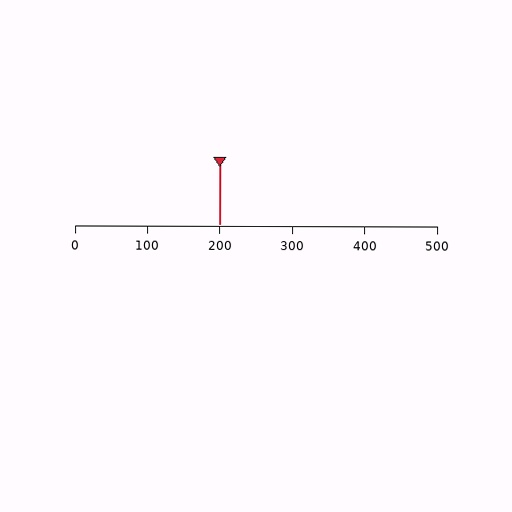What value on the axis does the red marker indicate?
The marker indicates approximately 200.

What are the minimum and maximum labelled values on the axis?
The axis runs from 0 to 500.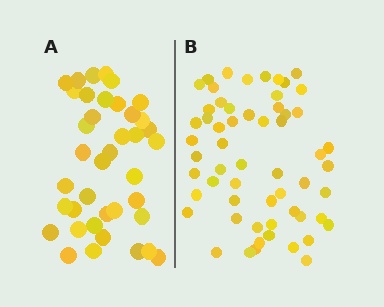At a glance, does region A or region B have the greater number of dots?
Region B (the right region) has more dots.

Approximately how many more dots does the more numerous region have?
Region B has approximately 20 more dots than region A.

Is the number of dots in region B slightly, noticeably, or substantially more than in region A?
Region B has substantially more. The ratio is roughly 1.5 to 1.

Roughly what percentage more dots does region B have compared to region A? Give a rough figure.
About 50% more.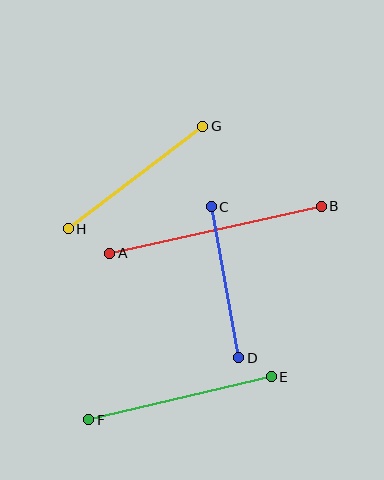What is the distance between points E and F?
The distance is approximately 188 pixels.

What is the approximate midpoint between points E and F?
The midpoint is at approximately (180, 398) pixels.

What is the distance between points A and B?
The distance is approximately 217 pixels.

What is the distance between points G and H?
The distance is approximately 169 pixels.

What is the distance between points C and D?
The distance is approximately 153 pixels.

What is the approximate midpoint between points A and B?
The midpoint is at approximately (215, 230) pixels.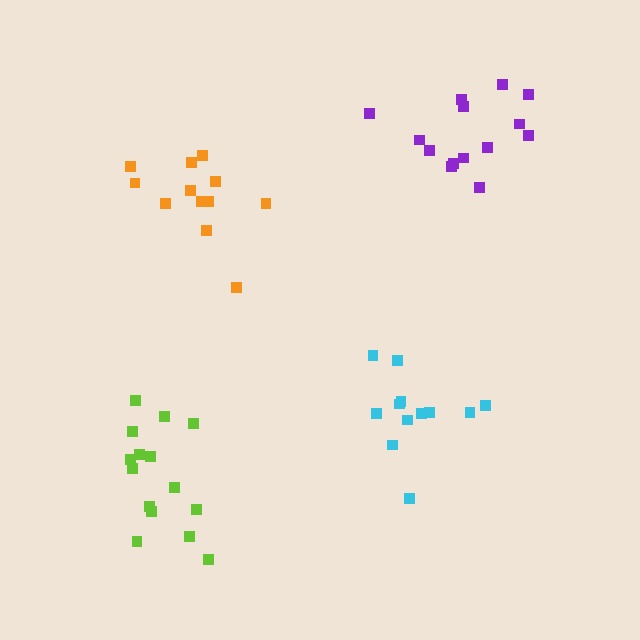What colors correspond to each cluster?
The clusters are colored: lime, cyan, orange, purple.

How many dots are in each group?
Group 1: 15 dots, Group 2: 12 dots, Group 3: 12 dots, Group 4: 14 dots (53 total).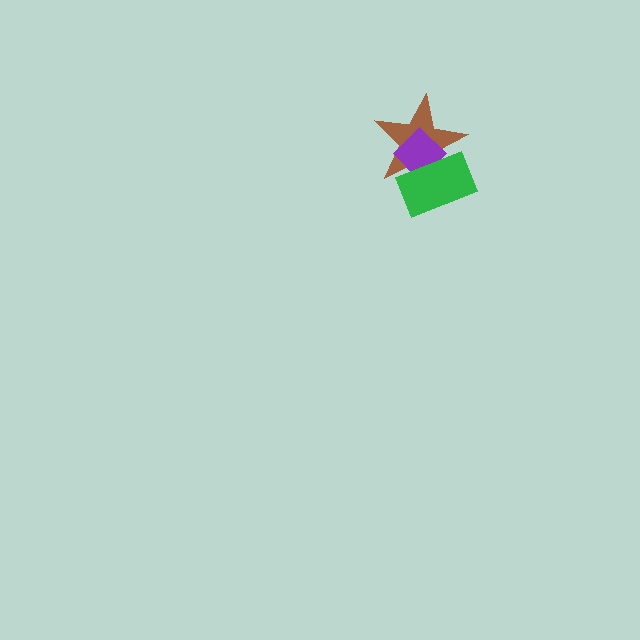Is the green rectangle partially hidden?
No, no other shape covers it.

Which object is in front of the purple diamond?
The green rectangle is in front of the purple diamond.